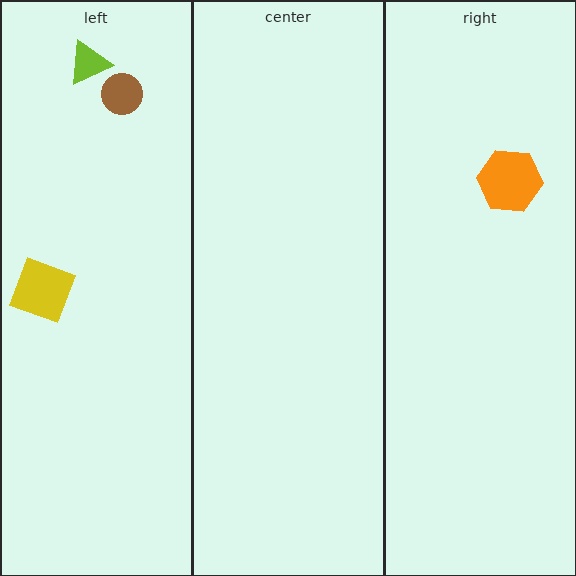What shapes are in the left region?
The yellow square, the brown circle, the lime triangle.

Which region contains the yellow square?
The left region.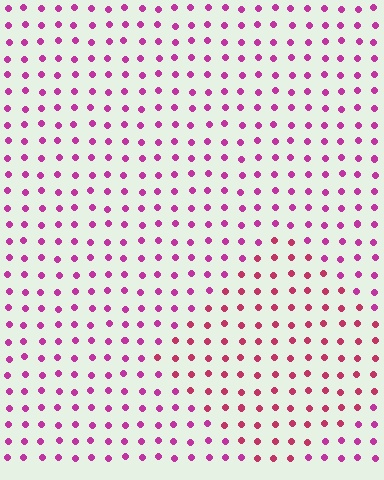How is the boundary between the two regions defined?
The boundary is defined purely by a slight shift in hue (about 26 degrees). Spacing, size, and orientation are identical on both sides.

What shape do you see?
I see a diamond.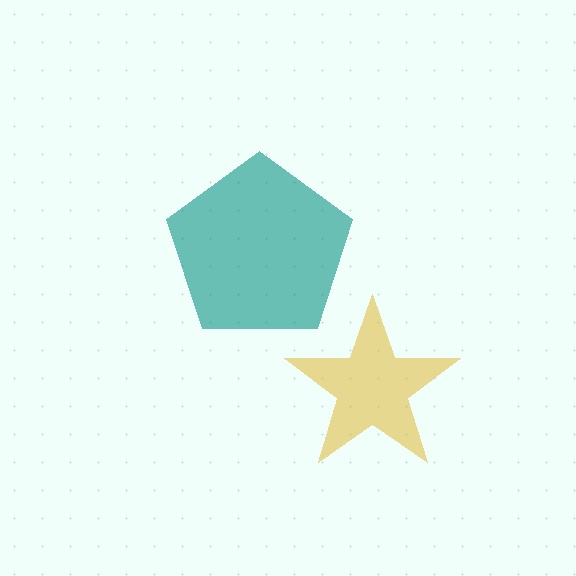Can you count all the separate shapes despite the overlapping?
Yes, there are 2 separate shapes.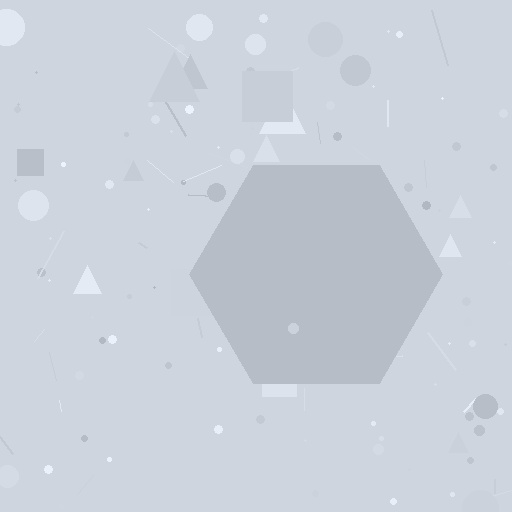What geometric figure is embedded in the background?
A hexagon is embedded in the background.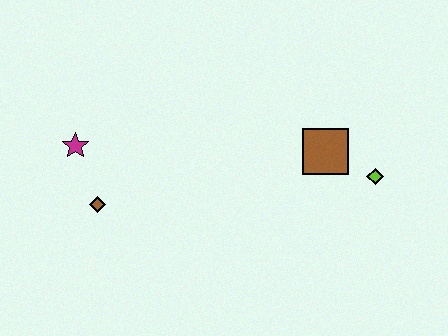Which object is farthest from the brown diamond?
The lime diamond is farthest from the brown diamond.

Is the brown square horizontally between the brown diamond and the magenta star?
No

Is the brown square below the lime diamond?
No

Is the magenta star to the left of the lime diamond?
Yes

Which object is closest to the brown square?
The lime diamond is closest to the brown square.